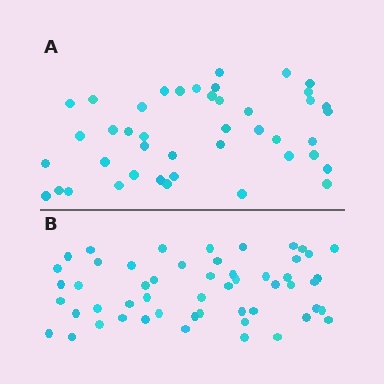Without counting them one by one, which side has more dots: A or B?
Region B (the bottom region) has more dots.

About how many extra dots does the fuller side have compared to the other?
Region B has roughly 10 or so more dots than region A.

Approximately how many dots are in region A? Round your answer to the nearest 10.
About 40 dots. (The exact count is 43, which rounds to 40.)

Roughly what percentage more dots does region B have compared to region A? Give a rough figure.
About 25% more.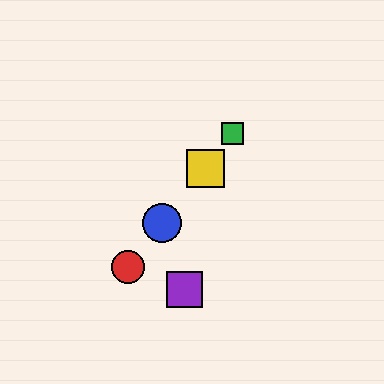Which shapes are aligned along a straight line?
The red circle, the blue circle, the green square, the yellow square are aligned along a straight line.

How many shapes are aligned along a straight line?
4 shapes (the red circle, the blue circle, the green square, the yellow square) are aligned along a straight line.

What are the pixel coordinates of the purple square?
The purple square is at (185, 289).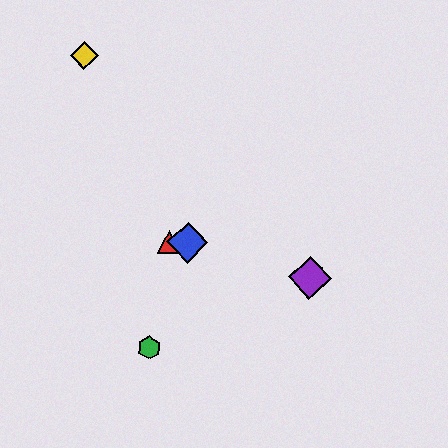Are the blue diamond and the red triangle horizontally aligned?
Yes, both are at y≈243.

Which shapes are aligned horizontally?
The red triangle, the blue diamond are aligned horizontally.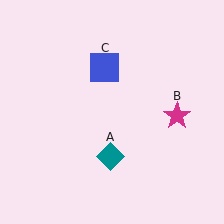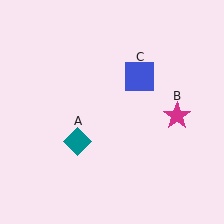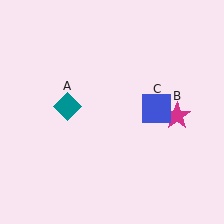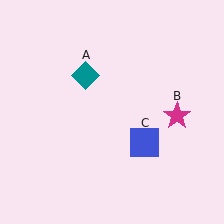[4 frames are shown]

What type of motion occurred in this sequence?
The teal diamond (object A), blue square (object C) rotated clockwise around the center of the scene.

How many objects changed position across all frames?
2 objects changed position: teal diamond (object A), blue square (object C).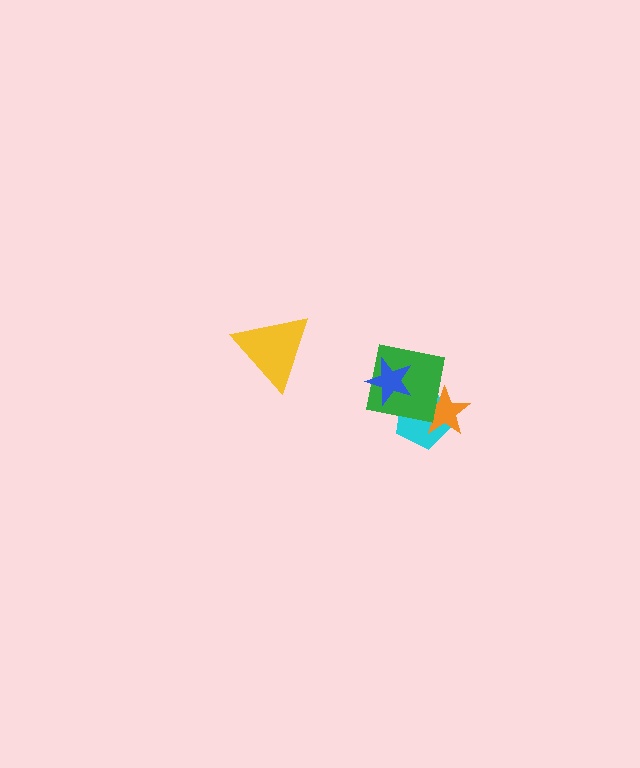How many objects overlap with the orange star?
2 objects overlap with the orange star.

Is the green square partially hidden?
Yes, it is partially covered by another shape.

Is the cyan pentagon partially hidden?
Yes, it is partially covered by another shape.